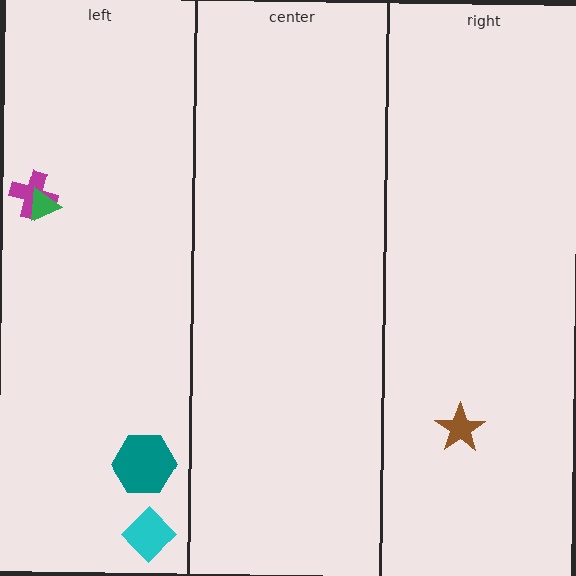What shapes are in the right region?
The brown star.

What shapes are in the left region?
The magenta cross, the cyan diamond, the green triangle, the teal hexagon.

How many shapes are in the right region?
1.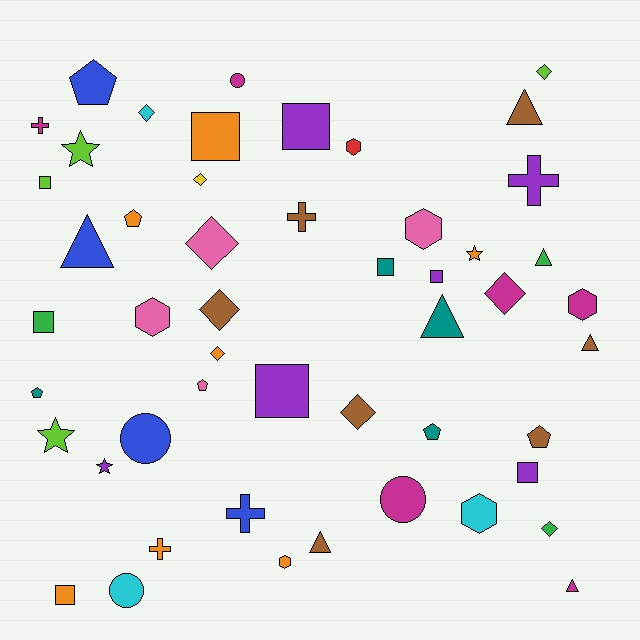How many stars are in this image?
There are 4 stars.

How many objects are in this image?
There are 50 objects.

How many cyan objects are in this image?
There are 3 cyan objects.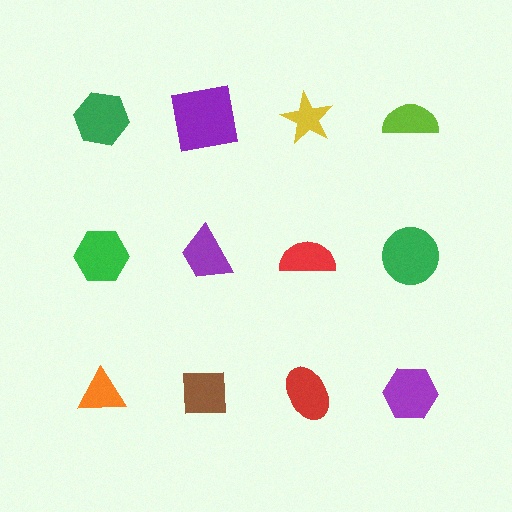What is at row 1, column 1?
A green hexagon.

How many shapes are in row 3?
4 shapes.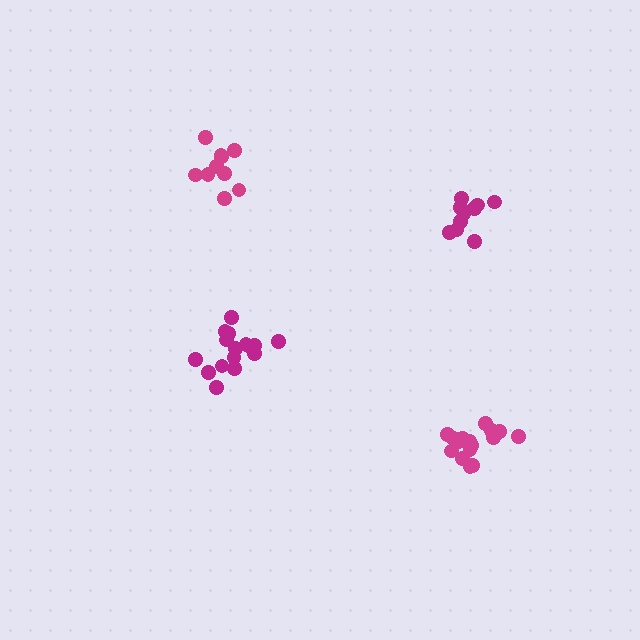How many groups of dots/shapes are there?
There are 4 groups.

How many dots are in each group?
Group 1: 16 dots, Group 2: 10 dots, Group 3: 16 dots, Group 4: 10 dots (52 total).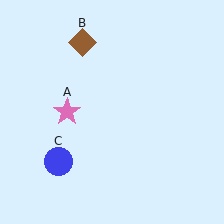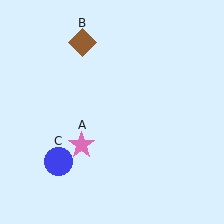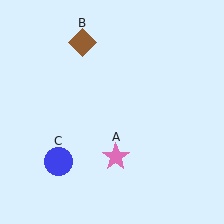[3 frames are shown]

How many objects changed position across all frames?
1 object changed position: pink star (object A).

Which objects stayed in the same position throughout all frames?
Brown diamond (object B) and blue circle (object C) remained stationary.